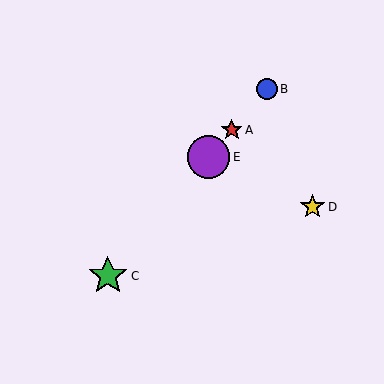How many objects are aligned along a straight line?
4 objects (A, B, C, E) are aligned along a straight line.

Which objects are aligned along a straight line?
Objects A, B, C, E are aligned along a straight line.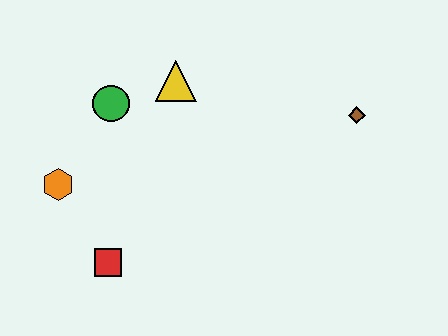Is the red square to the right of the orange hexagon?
Yes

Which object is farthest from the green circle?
The brown diamond is farthest from the green circle.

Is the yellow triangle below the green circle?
No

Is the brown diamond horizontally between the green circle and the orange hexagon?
No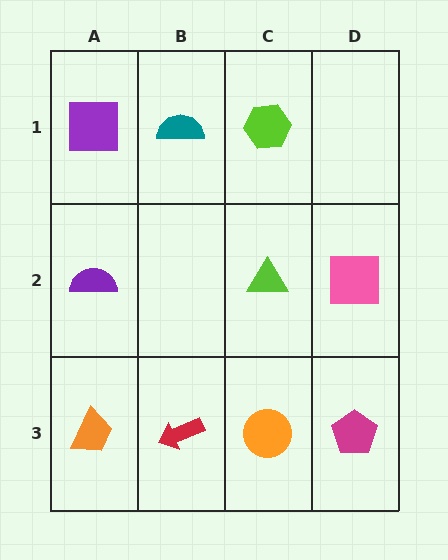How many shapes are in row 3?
4 shapes.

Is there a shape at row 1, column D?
No, that cell is empty.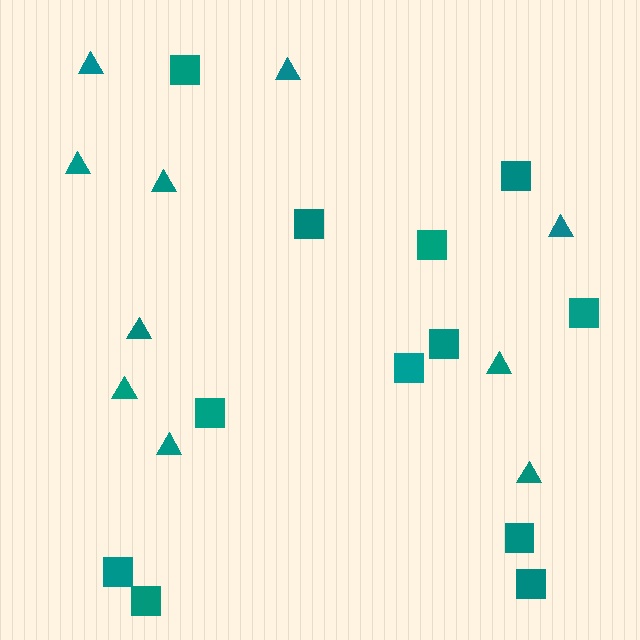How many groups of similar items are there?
There are 2 groups: one group of triangles (10) and one group of squares (12).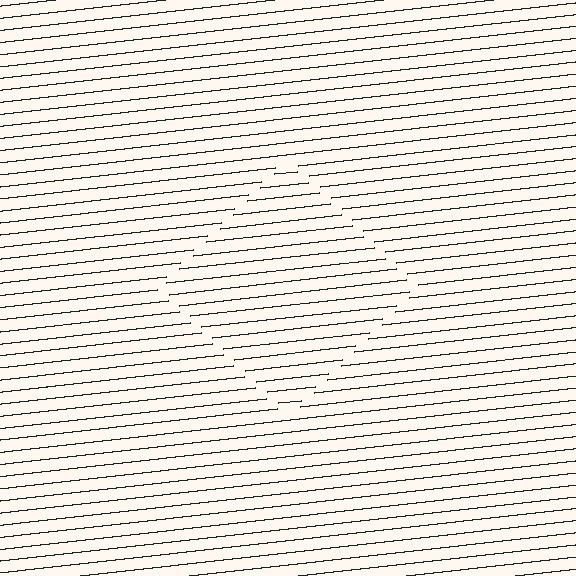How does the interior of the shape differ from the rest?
The interior of the shape contains the same grating, shifted by half a period — the contour is defined by the phase discontinuity where line-ends from the inner and outer gratings abut.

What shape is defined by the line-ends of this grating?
An illusory square. The interior of the shape contains the same grating, shifted by half a period — the contour is defined by the phase discontinuity where line-ends from the inner and outer gratings abut.